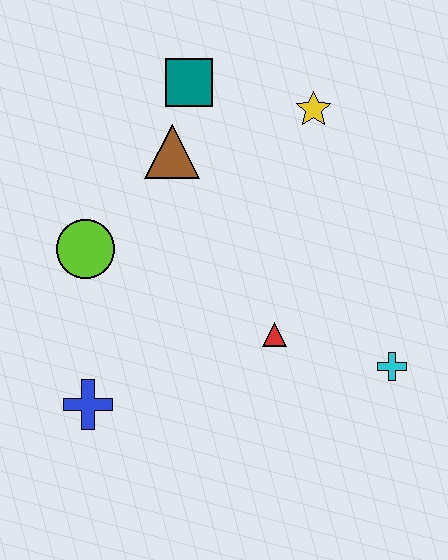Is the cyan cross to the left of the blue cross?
No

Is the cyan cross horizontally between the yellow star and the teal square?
No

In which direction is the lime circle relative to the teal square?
The lime circle is below the teal square.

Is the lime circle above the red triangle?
Yes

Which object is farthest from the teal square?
The cyan cross is farthest from the teal square.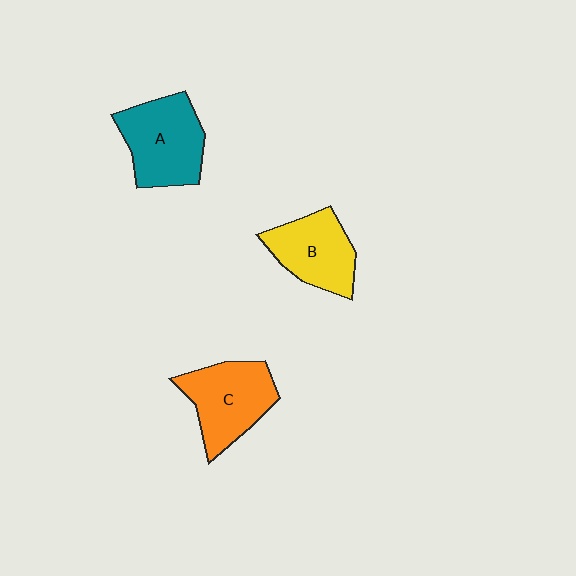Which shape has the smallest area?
Shape B (yellow).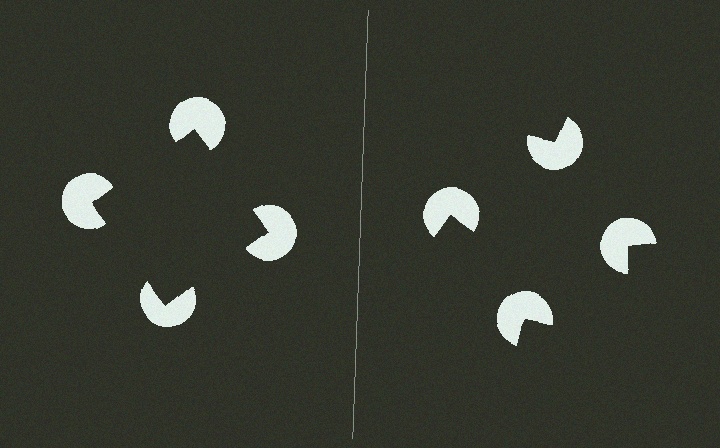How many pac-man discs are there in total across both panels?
8 — 4 on each side.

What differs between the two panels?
The pac-man discs are positioned identically on both sides; only the wedge orientations differ. On the left they align to a square; on the right they are misaligned.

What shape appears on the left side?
An illusory square.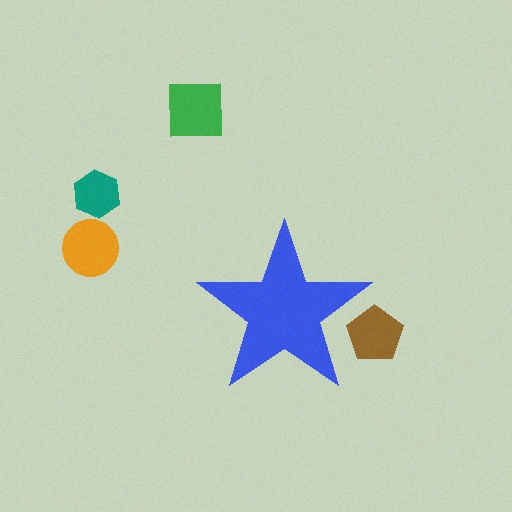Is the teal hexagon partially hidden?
No, the teal hexagon is fully visible.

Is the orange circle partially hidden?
No, the orange circle is fully visible.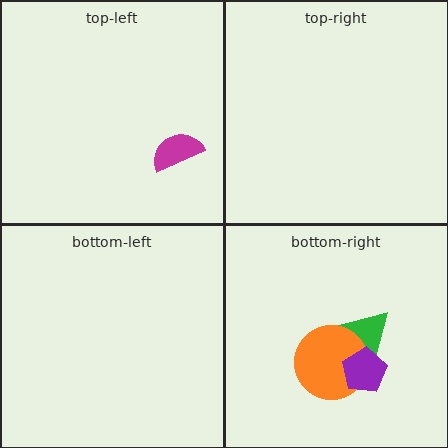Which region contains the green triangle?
The bottom-right region.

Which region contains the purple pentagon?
The bottom-right region.